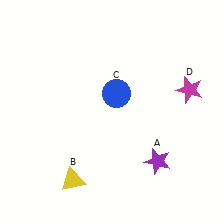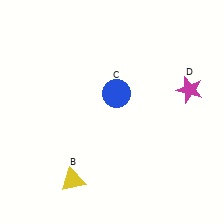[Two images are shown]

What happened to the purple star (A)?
The purple star (A) was removed in Image 2. It was in the bottom-right area of Image 1.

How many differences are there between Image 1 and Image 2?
There is 1 difference between the two images.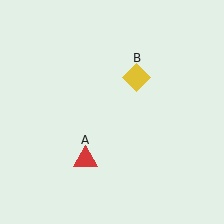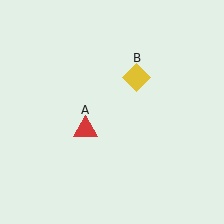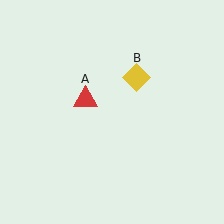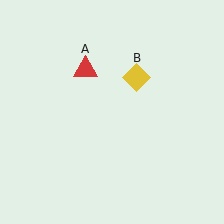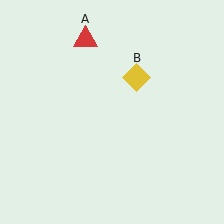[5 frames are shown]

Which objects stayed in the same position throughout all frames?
Yellow diamond (object B) remained stationary.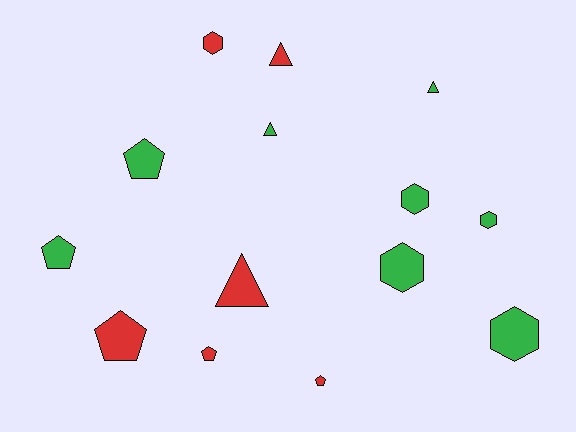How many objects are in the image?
There are 14 objects.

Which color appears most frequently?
Green, with 8 objects.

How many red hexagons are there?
There is 1 red hexagon.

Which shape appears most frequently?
Pentagon, with 5 objects.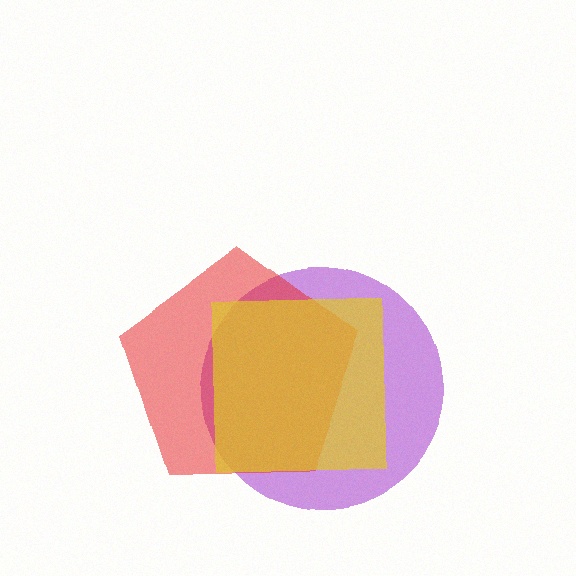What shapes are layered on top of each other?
The layered shapes are: a purple circle, a red pentagon, a yellow square.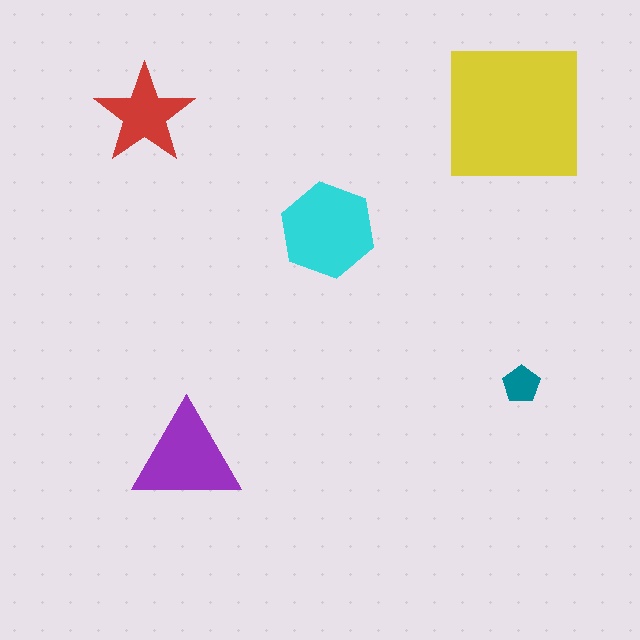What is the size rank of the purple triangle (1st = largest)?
3rd.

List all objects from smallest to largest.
The teal pentagon, the red star, the purple triangle, the cyan hexagon, the yellow square.